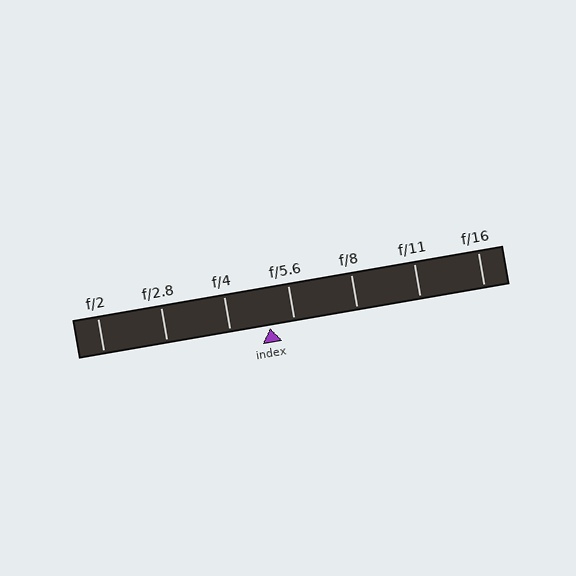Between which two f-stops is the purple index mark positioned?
The index mark is between f/4 and f/5.6.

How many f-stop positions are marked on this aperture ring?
There are 7 f-stop positions marked.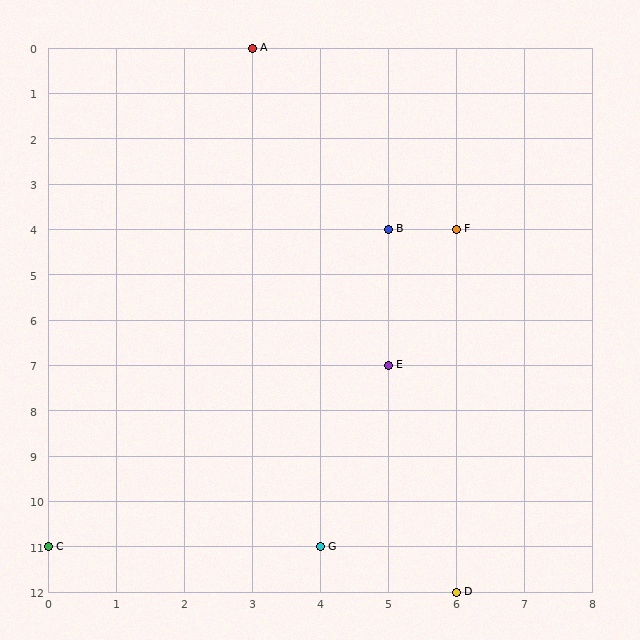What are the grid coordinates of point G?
Point G is at grid coordinates (4, 11).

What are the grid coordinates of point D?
Point D is at grid coordinates (6, 12).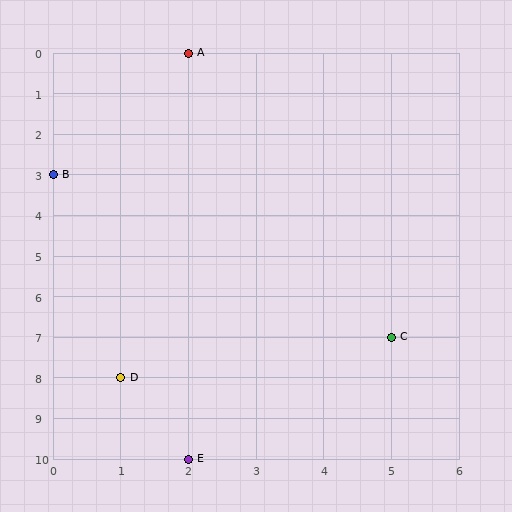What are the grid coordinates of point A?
Point A is at grid coordinates (2, 0).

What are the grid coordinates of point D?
Point D is at grid coordinates (1, 8).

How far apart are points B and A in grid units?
Points B and A are 2 columns and 3 rows apart (about 3.6 grid units diagonally).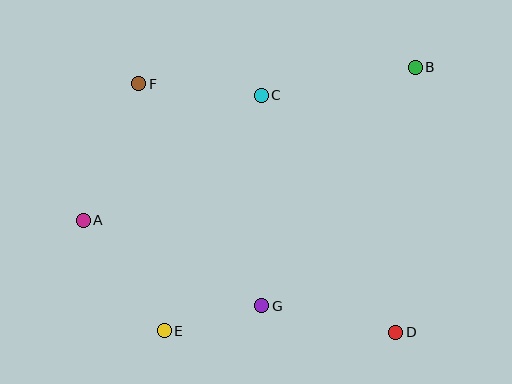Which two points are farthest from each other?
Points A and B are farthest from each other.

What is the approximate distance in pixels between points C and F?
The distance between C and F is approximately 123 pixels.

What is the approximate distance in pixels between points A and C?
The distance between A and C is approximately 218 pixels.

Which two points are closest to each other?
Points E and G are closest to each other.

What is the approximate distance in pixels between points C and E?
The distance between C and E is approximately 255 pixels.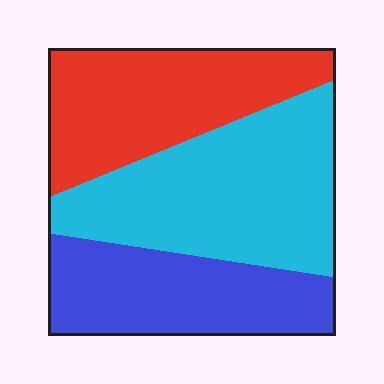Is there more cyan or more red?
Cyan.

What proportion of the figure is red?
Red covers around 30% of the figure.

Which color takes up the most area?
Cyan, at roughly 40%.